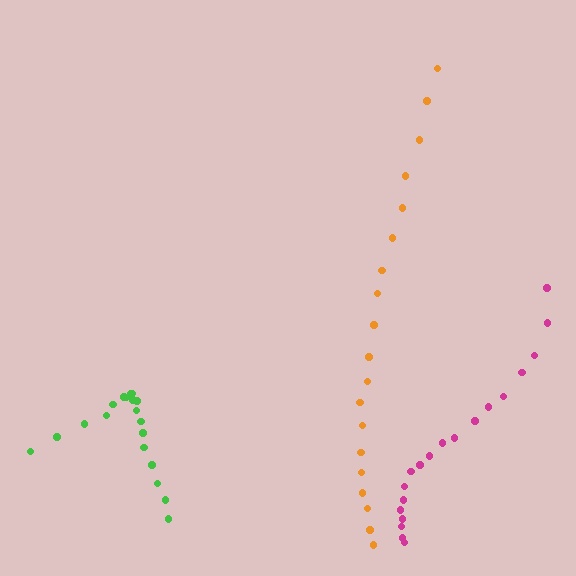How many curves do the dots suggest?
There are 3 distinct paths.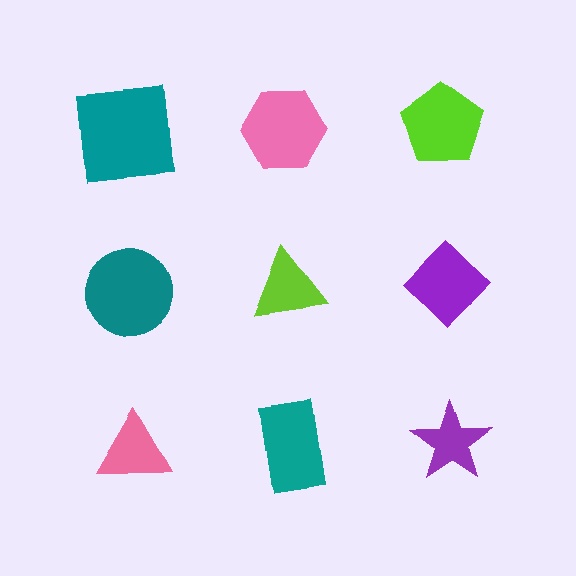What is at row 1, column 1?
A teal square.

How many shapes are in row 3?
3 shapes.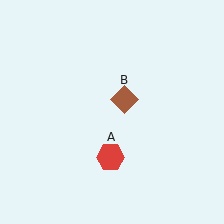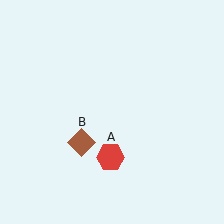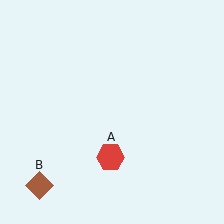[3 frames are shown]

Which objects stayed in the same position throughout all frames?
Red hexagon (object A) remained stationary.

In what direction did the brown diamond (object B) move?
The brown diamond (object B) moved down and to the left.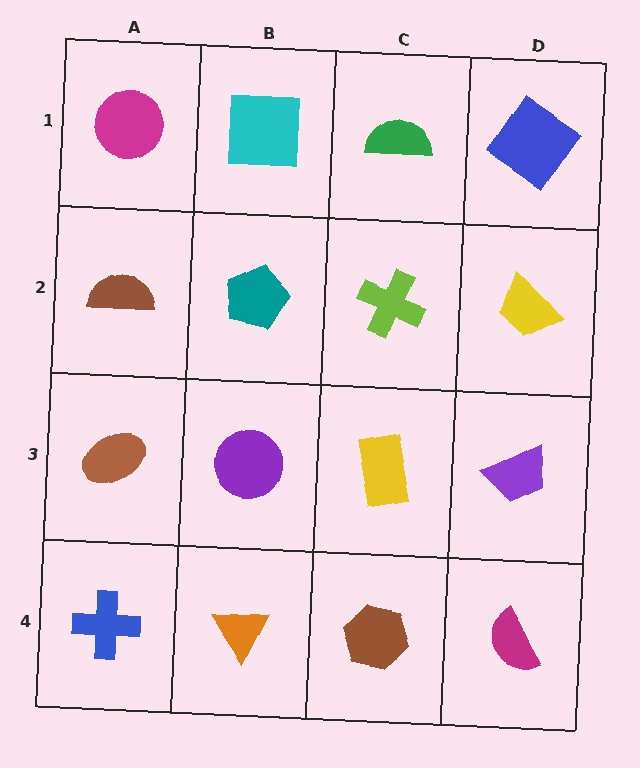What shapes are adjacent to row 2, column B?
A cyan square (row 1, column B), a purple circle (row 3, column B), a brown semicircle (row 2, column A), a lime cross (row 2, column C).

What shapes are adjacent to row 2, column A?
A magenta circle (row 1, column A), a brown ellipse (row 3, column A), a teal pentagon (row 2, column B).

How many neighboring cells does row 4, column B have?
3.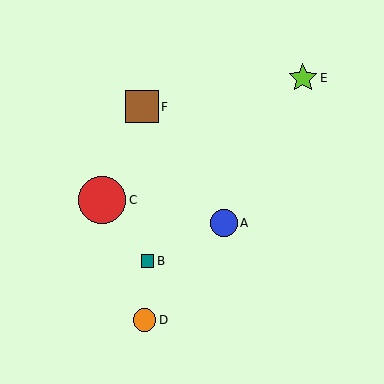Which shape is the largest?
The red circle (labeled C) is the largest.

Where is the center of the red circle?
The center of the red circle is at (102, 200).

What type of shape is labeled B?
Shape B is a teal square.